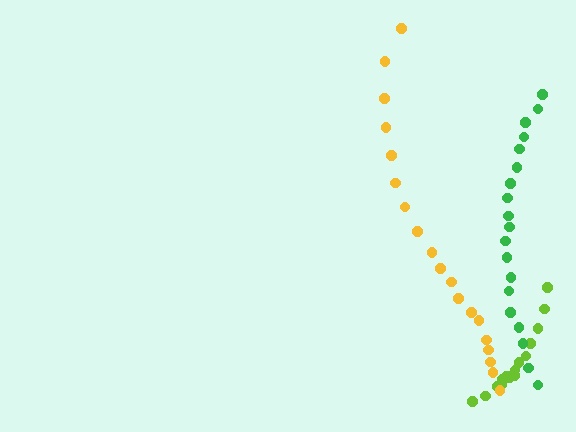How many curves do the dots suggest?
There are 3 distinct paths.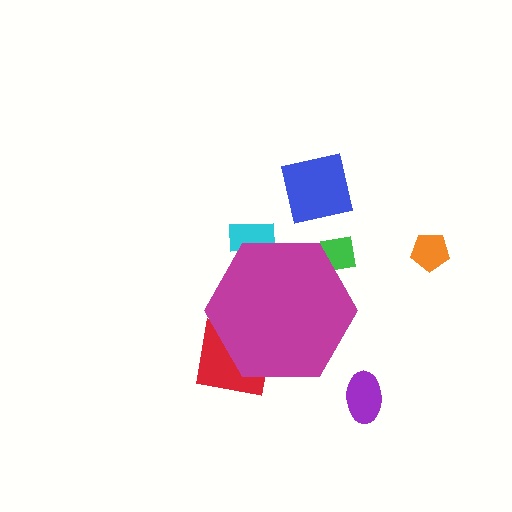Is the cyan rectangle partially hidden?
Yes, the cyan rectangle is partially hidden behind the magenta hexagon.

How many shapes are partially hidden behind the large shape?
3 shapes are partially hidden.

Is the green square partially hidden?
Yes, the green square is partially hidden behind the magenta hexagon.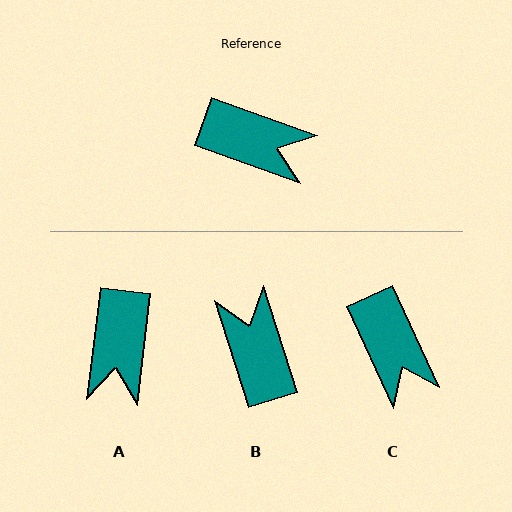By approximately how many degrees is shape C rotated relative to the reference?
Approximately 45 degrees clockwise.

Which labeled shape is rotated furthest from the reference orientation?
B, about 127 degrees away.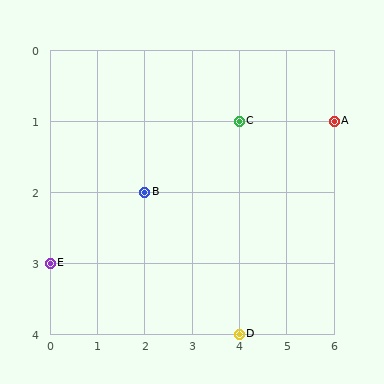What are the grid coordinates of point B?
Point B is at grid coordinates (2, 2).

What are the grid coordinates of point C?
Point C is at grid coordinates (4, 1).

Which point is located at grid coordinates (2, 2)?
Point B is at (2, 2).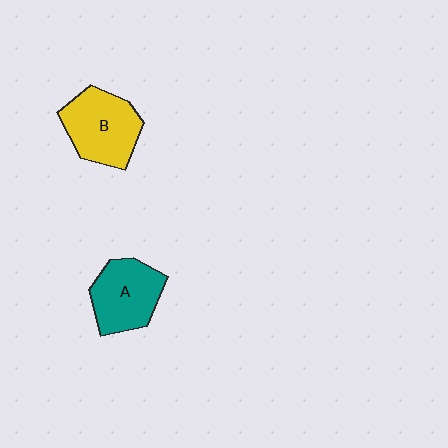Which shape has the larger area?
Shape B (yellow).